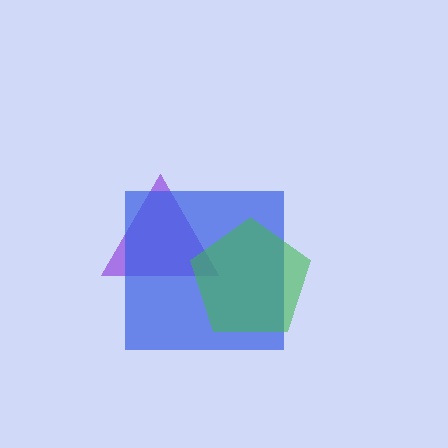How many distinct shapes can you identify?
There are 3 distinct shapes: a purple triangle, a blue square, a green pentagon.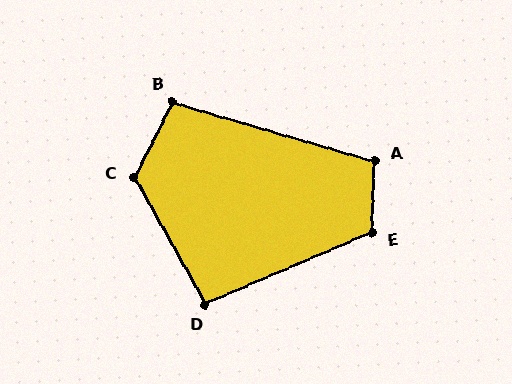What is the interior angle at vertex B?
Approximately 101 degrees (obtuse).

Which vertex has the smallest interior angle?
D, at approximately 96 degrees.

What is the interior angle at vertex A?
Approximately 104 degrees (obtuse).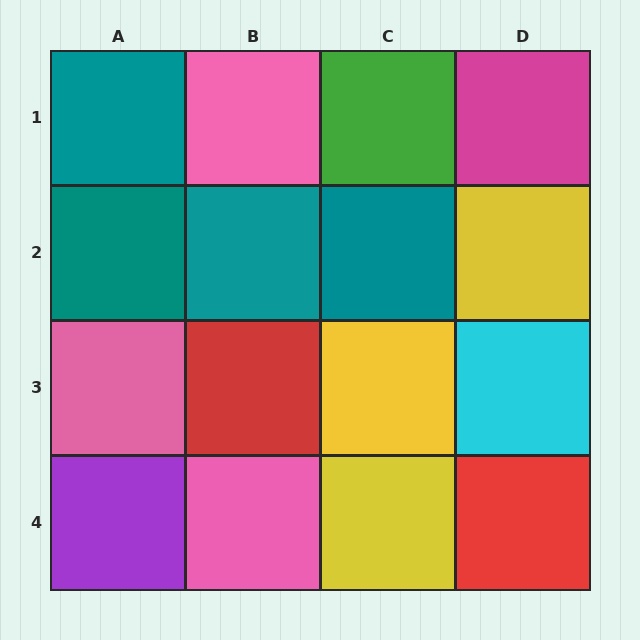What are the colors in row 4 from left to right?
Purple, pink, yellow, red.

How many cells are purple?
1 cell is purple.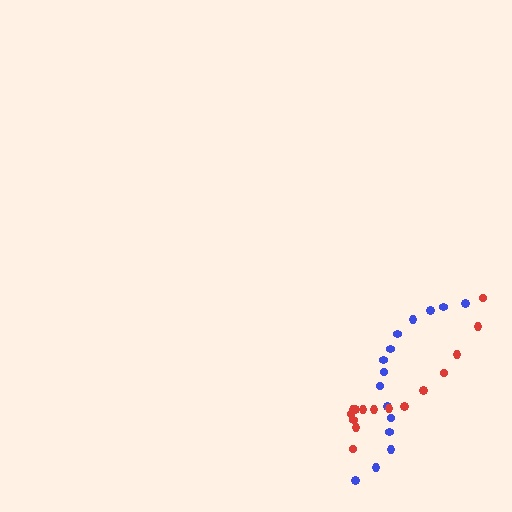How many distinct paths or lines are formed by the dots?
There are 2 distinct paths.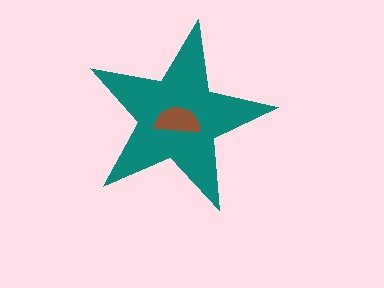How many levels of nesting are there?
2.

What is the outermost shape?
The teal star.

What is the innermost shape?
The brown semicircle.